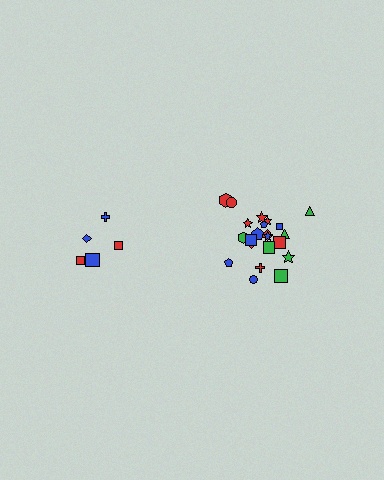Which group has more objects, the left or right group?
The right group.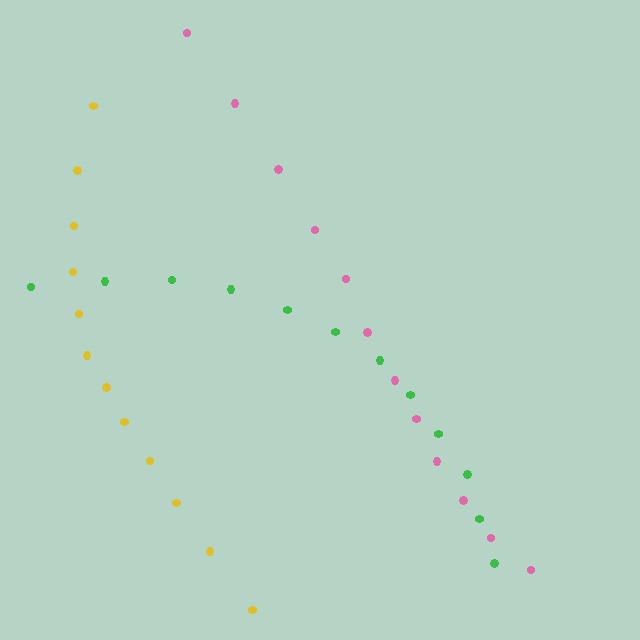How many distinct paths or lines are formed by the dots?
There are 3 distinct paths.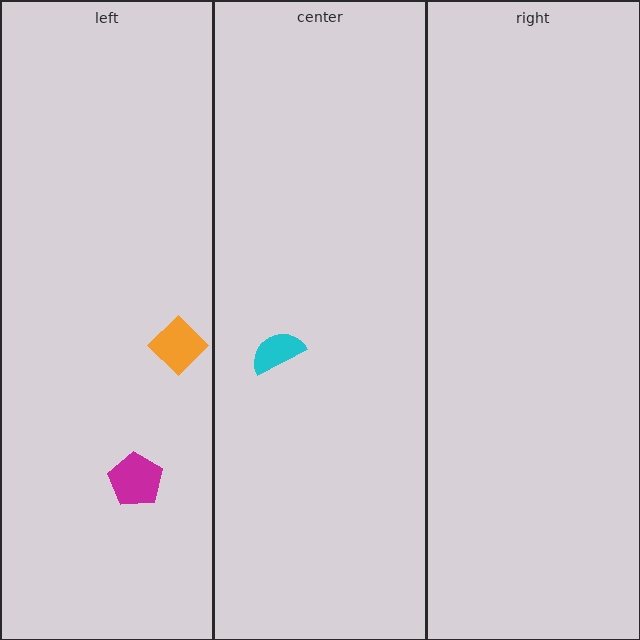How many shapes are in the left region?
2.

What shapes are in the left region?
The magenta pentagon, the orange diamond.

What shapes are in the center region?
The cyan semicircle.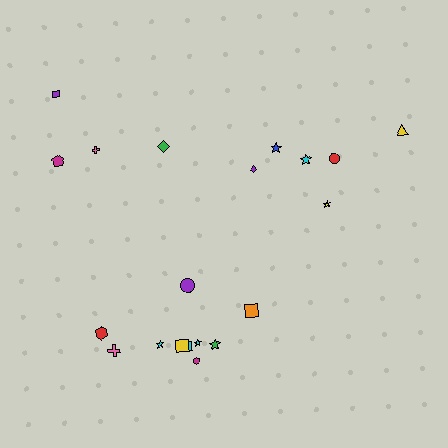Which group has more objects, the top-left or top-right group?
The top-right group.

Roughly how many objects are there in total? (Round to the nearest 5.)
Roughly 20 objects in total.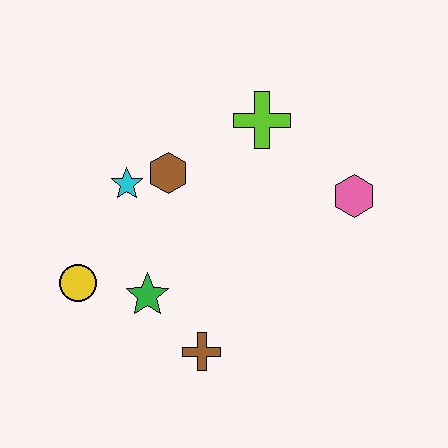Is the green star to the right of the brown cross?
No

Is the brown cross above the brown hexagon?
No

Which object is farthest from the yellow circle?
The pink hexagon is farthest from the yellow circle.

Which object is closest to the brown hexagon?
The cyan star is closest to the brown hexagon.